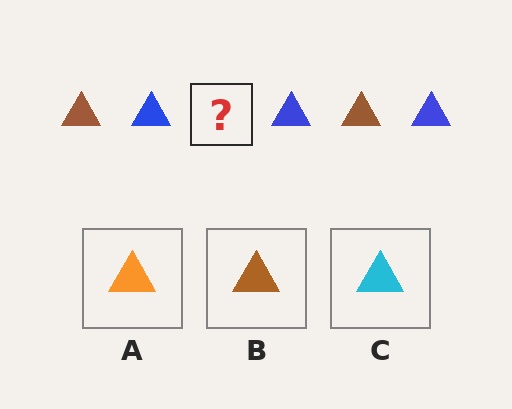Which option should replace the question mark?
Option B.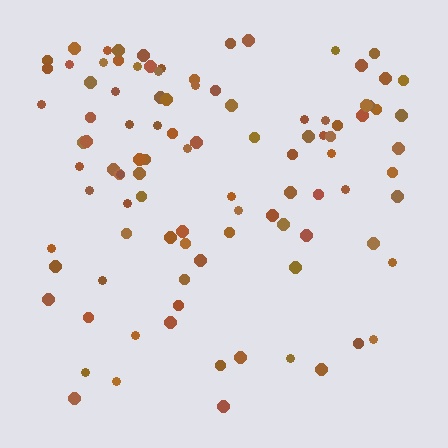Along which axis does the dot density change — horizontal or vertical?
Vertical.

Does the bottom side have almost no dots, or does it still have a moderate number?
Still a moderate number, just noticeably fewer than the top.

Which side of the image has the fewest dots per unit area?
The bottom.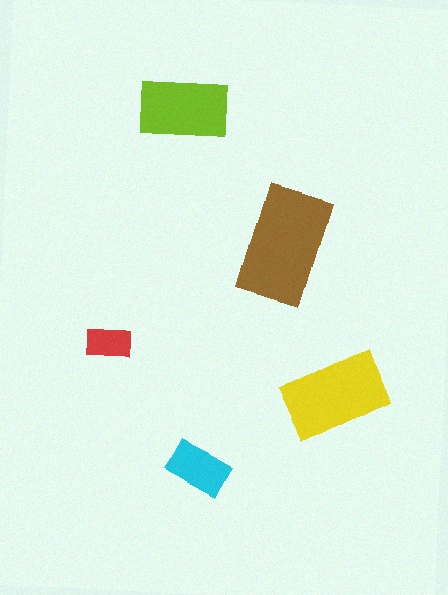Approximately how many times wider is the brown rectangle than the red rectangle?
About 2.5 times wider.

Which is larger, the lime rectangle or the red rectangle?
The lime one.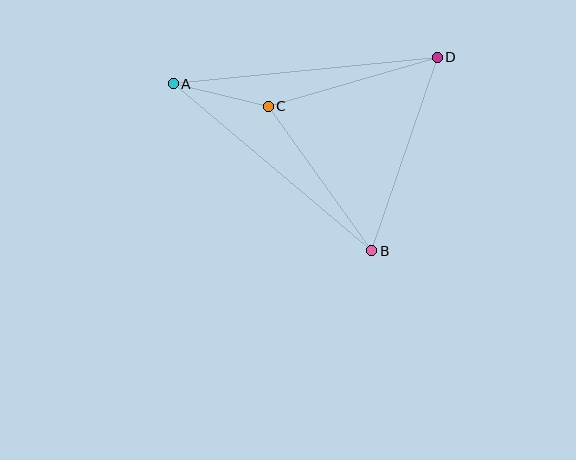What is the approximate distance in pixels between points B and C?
The distance between B and C is approximately 178 pixels.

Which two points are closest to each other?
Points A and C are closest to each other.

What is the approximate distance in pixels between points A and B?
The distance between A and B is approximately 259 pixels.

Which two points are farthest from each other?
Points A and D are farthest from each other.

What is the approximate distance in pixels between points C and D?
The distance between C and D is approximately 176 pixels.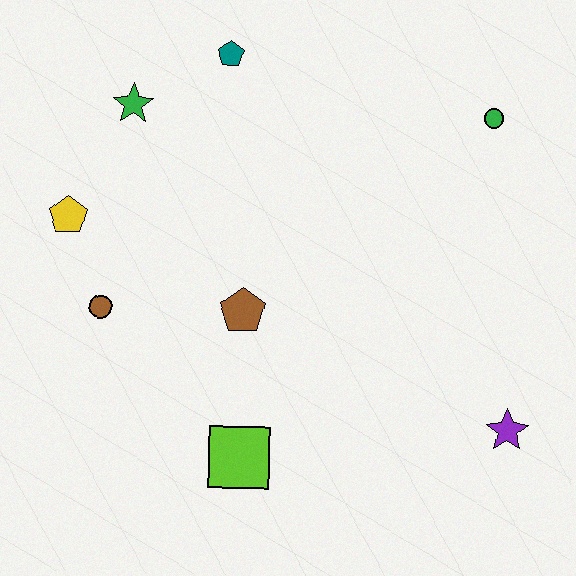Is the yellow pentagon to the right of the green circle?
No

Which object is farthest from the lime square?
The green circle is farthest from the lime square.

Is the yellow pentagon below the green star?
Yes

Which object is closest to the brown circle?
The yellow pentagon is closest to the brown circle.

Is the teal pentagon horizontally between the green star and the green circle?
Yes